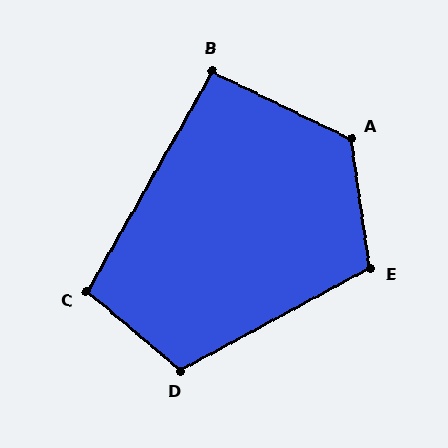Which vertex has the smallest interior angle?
B, at approximately 94 degrees.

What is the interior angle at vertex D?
Approximately 112 degrees (obtuse).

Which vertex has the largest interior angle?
A, at approximately 124 degrees.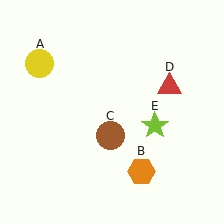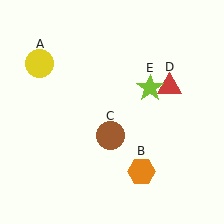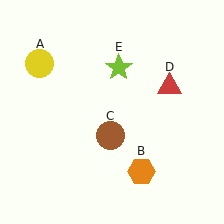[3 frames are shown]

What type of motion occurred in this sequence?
The lime star (object E) rotated counterclockwise around the center of the scene.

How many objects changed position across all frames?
1 object changed position: lime star (object E).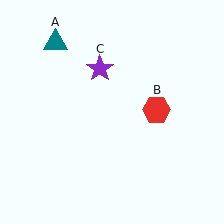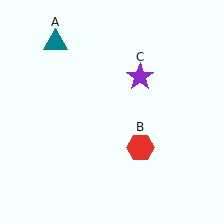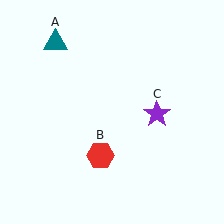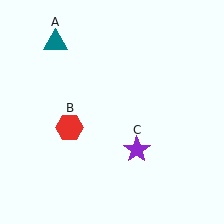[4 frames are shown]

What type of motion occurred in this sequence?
The red hexagon (object B), purple star (object C) rotated clockwise around the center of the scene.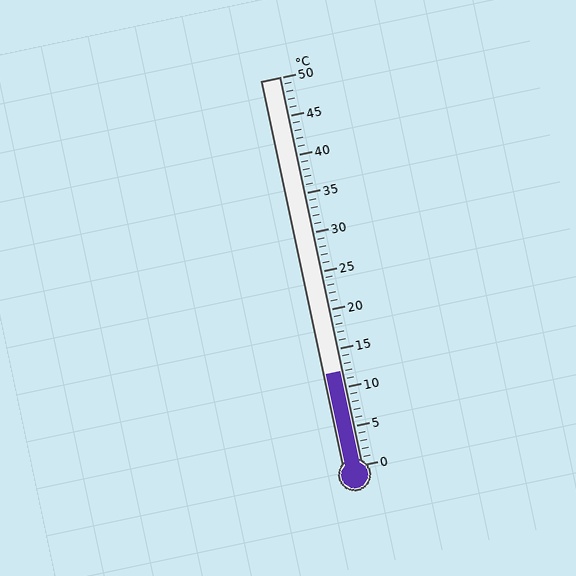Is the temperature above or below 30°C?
The temperature is below 30°C.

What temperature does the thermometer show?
The thermometer shows approximately 12°C.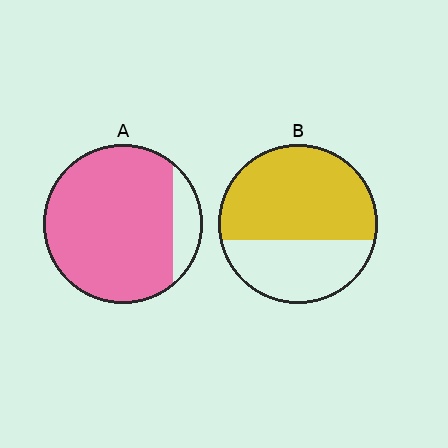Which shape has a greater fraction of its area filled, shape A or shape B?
Shape A.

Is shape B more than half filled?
Yes.